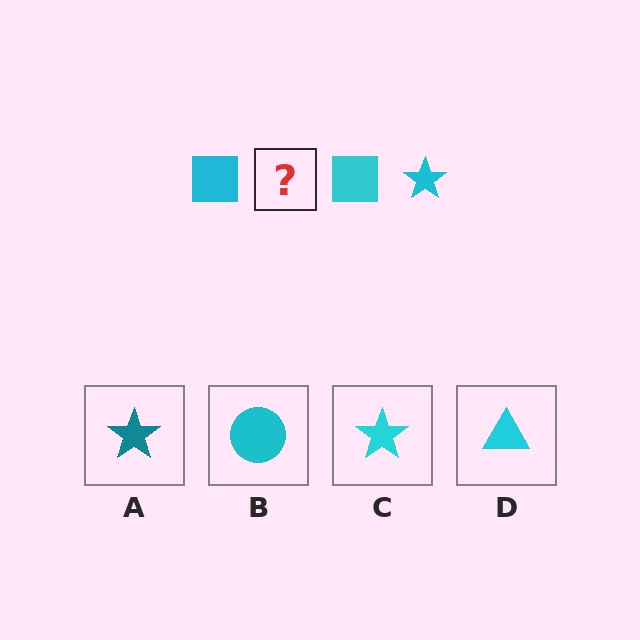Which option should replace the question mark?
Option C.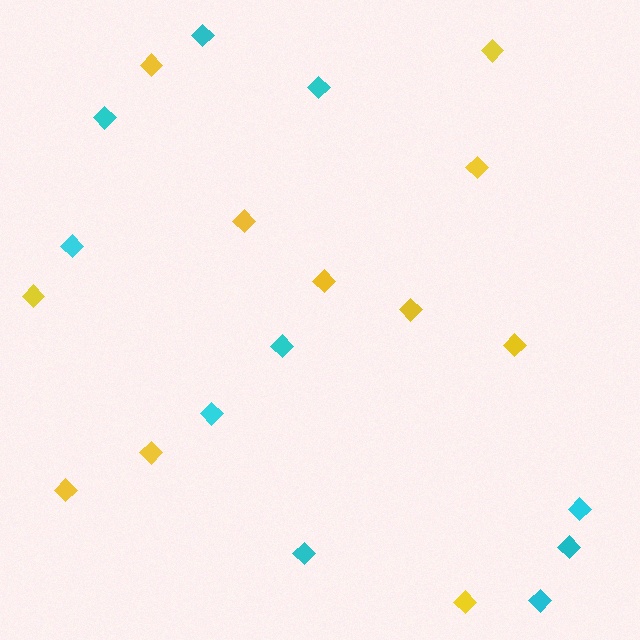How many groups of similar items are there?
There are 2 groups: one group of yellow diamonds (11) and one group of cyan diamonds (10).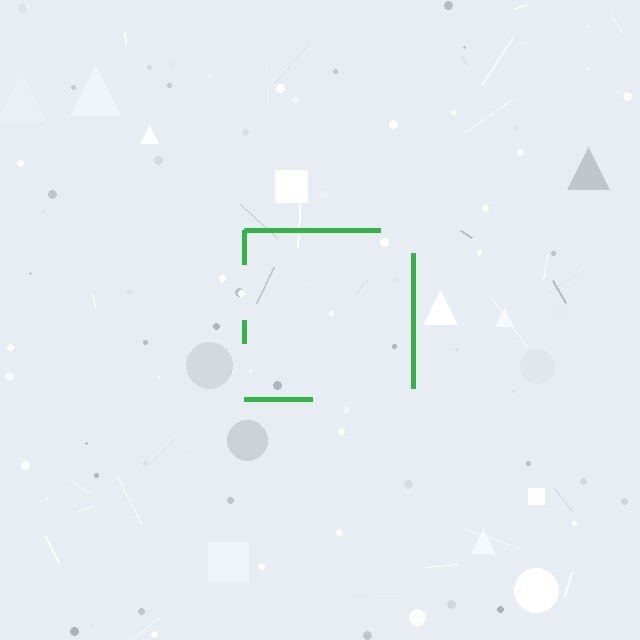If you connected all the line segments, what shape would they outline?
They would outline a square.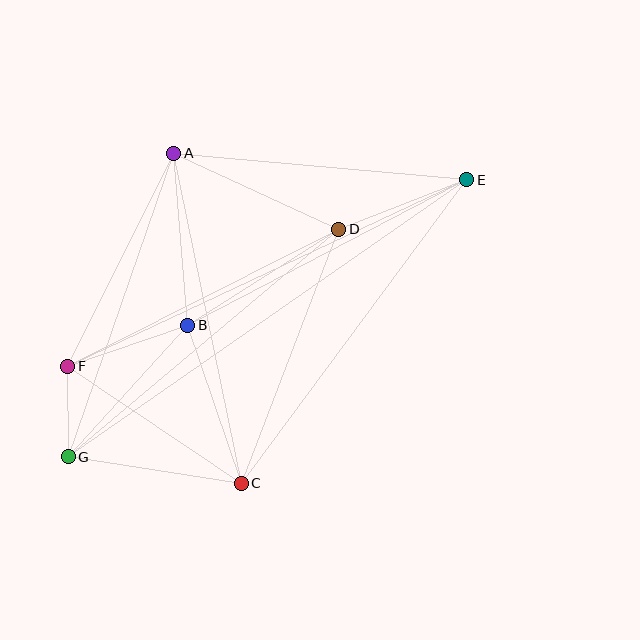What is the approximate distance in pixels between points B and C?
The distance between B and C is approximately 167 pixels.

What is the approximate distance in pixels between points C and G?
The distance between C and G is approximately 175 pixels.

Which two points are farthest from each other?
Points E and G are farthest from each other.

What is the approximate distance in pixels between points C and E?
The distance between C and E is approximately 378 pixels.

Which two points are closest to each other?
Points F and G are closest to each other.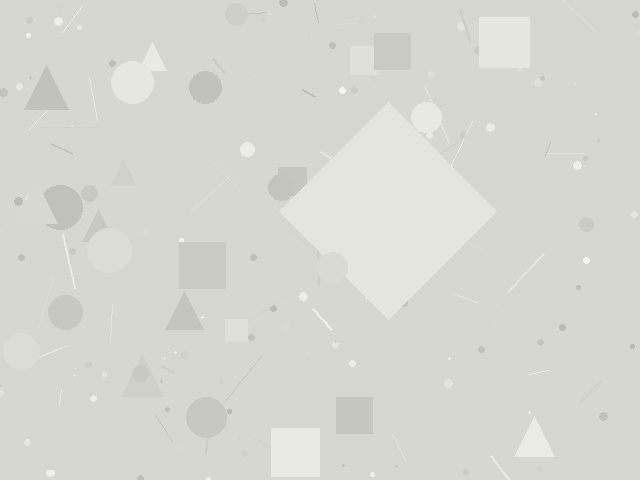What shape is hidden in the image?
A diamond is hidden in the image.